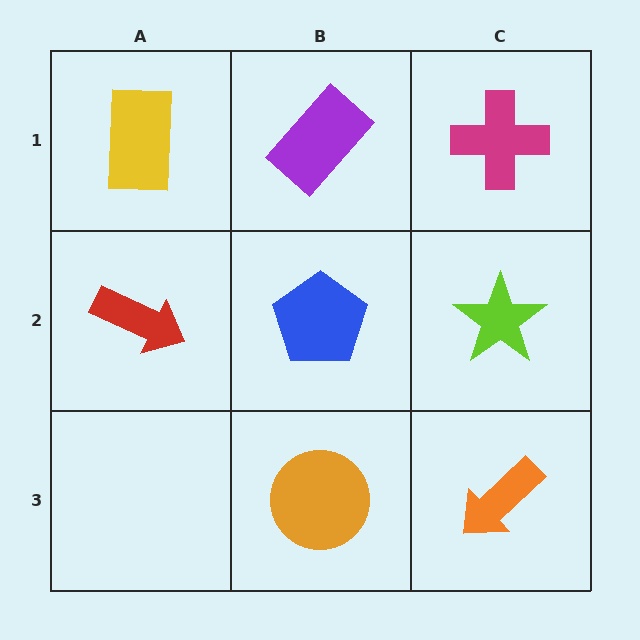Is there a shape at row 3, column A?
No, that cell is empty.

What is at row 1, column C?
A magenta cross.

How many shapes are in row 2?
3 shapes.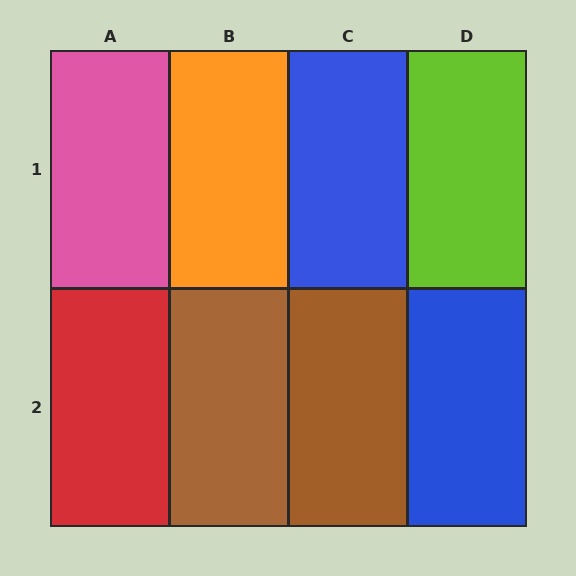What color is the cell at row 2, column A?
Red.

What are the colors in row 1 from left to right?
Pink, orange, blue, lime.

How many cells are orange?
1 cell is orange.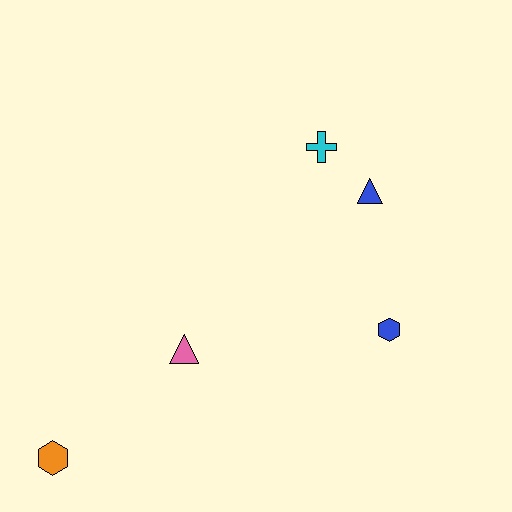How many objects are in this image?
There are 5 objects.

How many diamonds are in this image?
There are no diamonds.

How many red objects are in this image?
There are no red objects.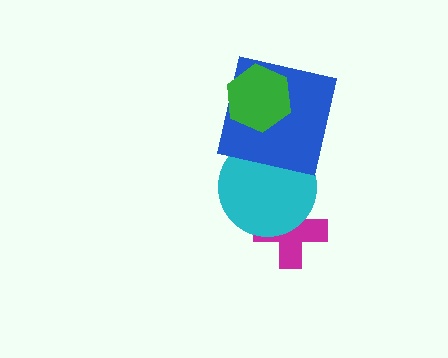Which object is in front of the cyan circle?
The blue square is in front of the cyan circle.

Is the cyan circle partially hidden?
Yes, it is partially covered by another shape.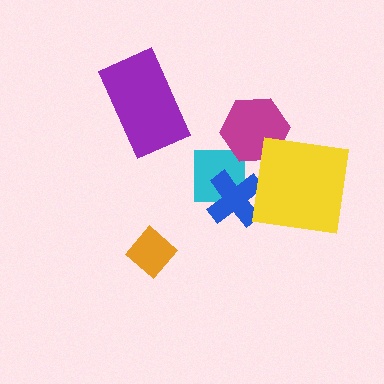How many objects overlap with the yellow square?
0 objects overlap with the yellow square.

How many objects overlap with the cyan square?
1 object overlaps with the cyan square.